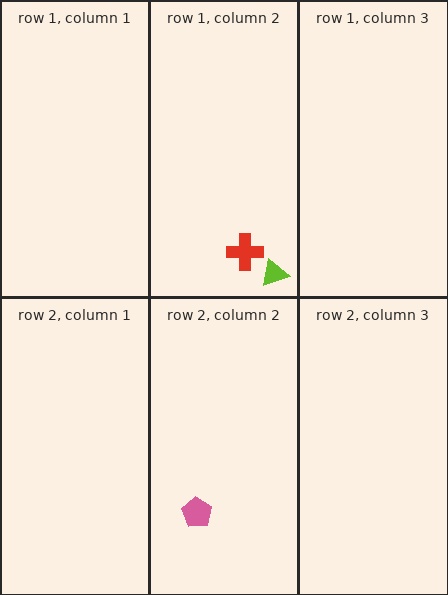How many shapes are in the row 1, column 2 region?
2.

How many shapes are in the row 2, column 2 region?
1.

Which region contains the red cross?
The row 1, column 2 region.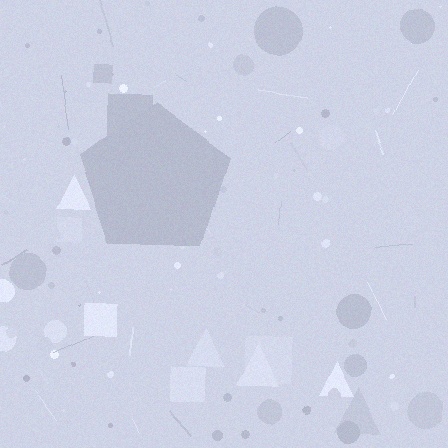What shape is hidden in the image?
A pentagon is hidden in the image.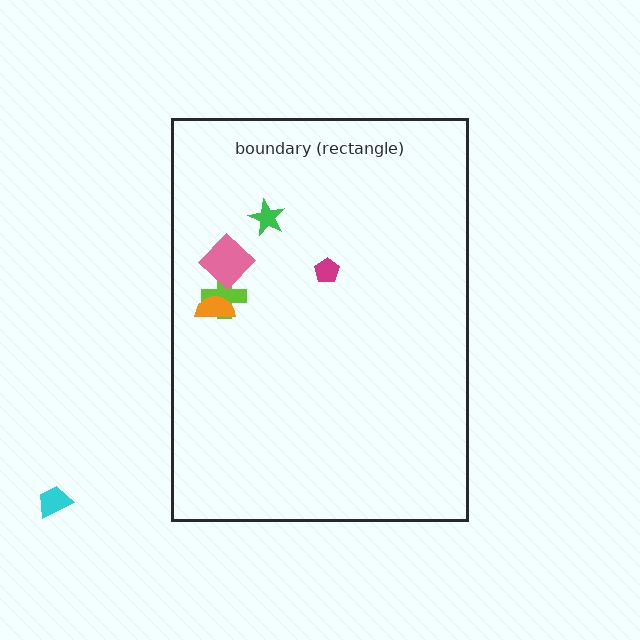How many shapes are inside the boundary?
5 inside, 1 outside.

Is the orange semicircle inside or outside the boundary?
Inside.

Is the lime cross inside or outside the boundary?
Inside.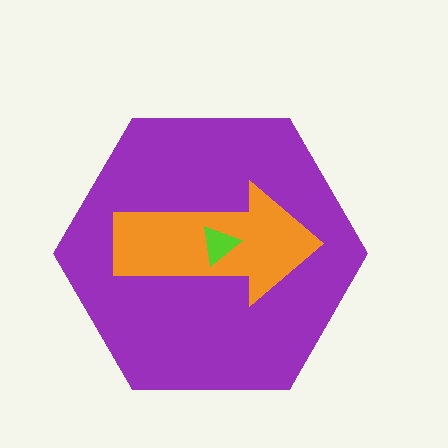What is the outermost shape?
The purple hexagon.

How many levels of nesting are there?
3.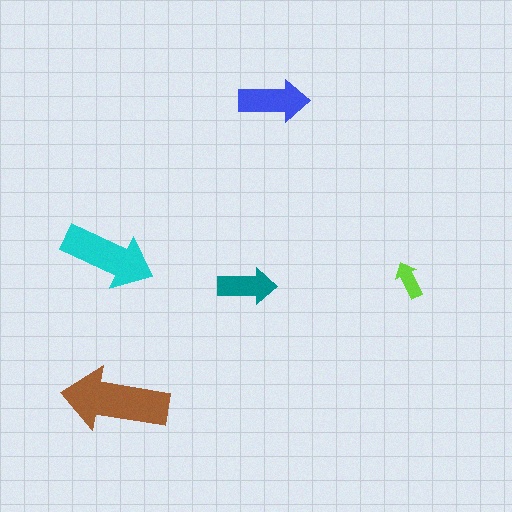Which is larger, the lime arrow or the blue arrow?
The blue one.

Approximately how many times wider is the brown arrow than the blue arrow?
About 1.5 times wider.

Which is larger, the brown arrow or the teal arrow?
The brown one.